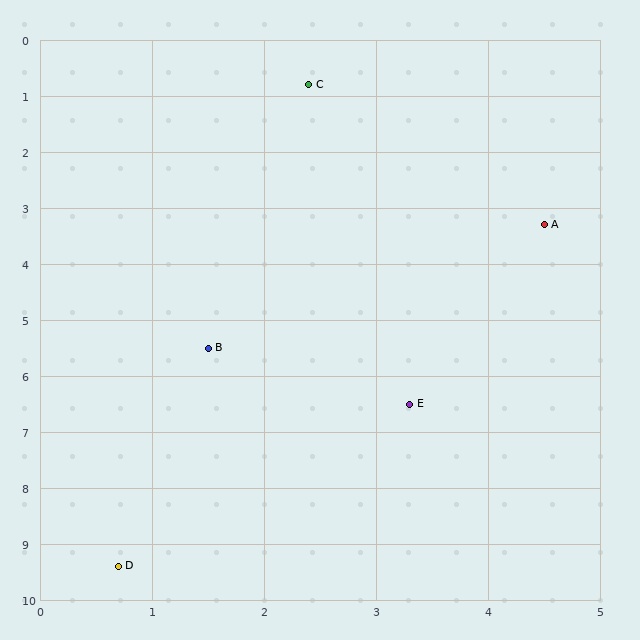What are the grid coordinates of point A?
Point A is at approximately (4.5, 3.3).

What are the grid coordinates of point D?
Point D is at approximately (0.7, 9.4).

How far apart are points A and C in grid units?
Points A and C are about 3.3 grid units apart.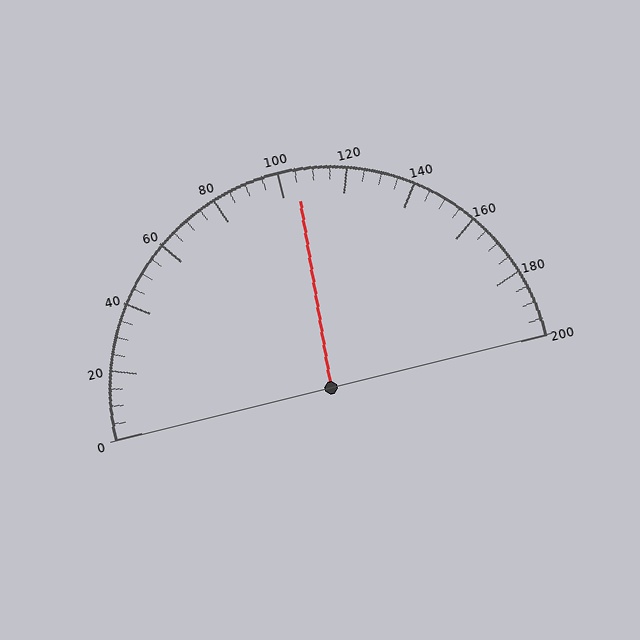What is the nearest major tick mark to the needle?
The nearest major tick mark is 100.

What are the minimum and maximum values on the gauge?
The gauge ranges from 0 to 200.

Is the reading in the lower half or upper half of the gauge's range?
The reading is in the upper half of the range (0 to 200).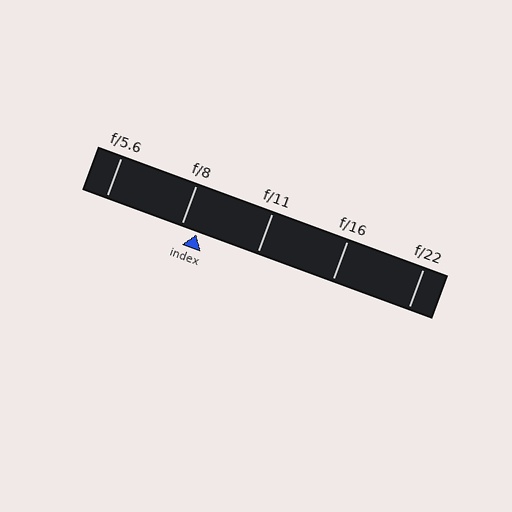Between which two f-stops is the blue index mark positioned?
The index mark is between f/8 and f/11.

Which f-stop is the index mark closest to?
The index mark is closest to f/8.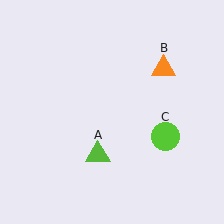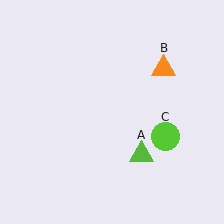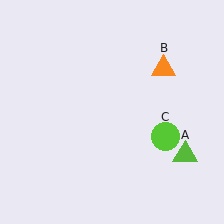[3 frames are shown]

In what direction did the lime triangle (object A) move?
The lime triangle (object A) moved right.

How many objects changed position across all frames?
1 object changed position: lime triangle (object A).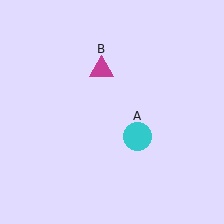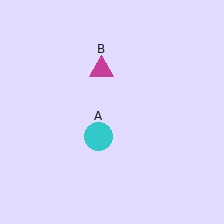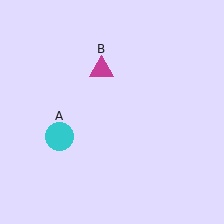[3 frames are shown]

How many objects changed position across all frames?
1 object changed position: cyan circle (object A).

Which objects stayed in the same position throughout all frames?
Magenta triangle (object B) remained stationary.